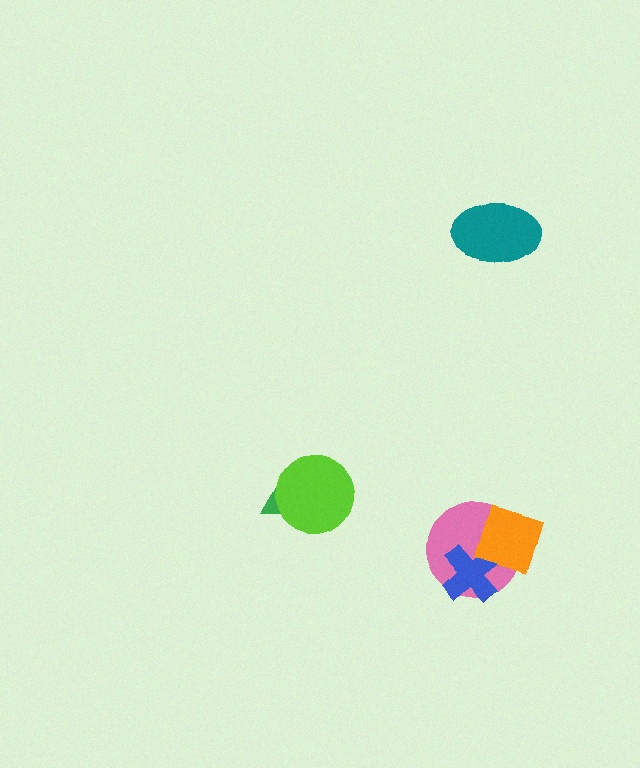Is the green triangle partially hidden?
Yes, it is partially covered by another shape.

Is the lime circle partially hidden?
No, no other shape covers it.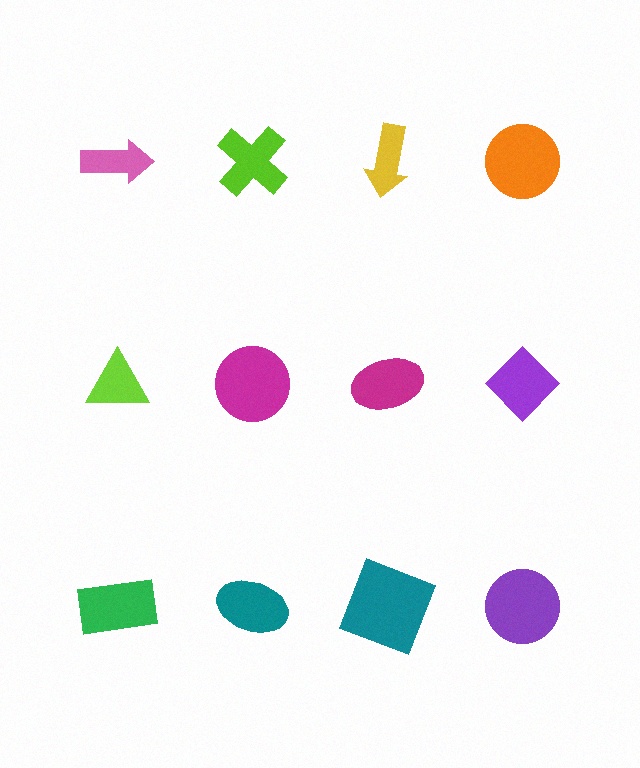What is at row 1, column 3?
A yellow arrow.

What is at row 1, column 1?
A pink arrow.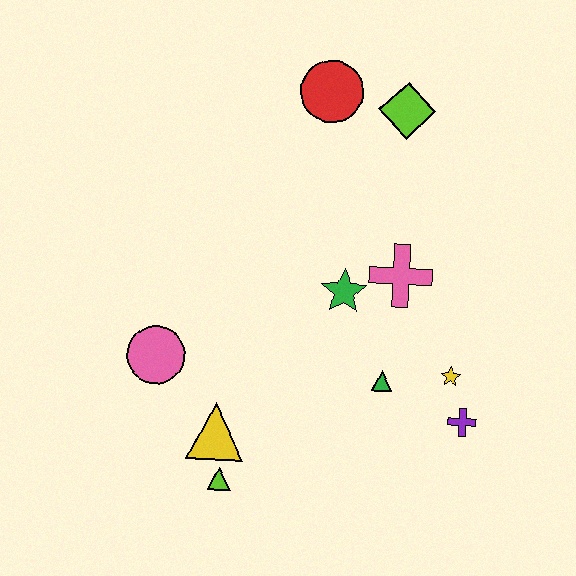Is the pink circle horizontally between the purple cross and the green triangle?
No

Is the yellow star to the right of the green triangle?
Yes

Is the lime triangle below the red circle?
Yes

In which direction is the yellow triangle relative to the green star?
The yellow triangle is below the green star.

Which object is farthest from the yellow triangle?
The lime diamond is farthest from the yellow triangle.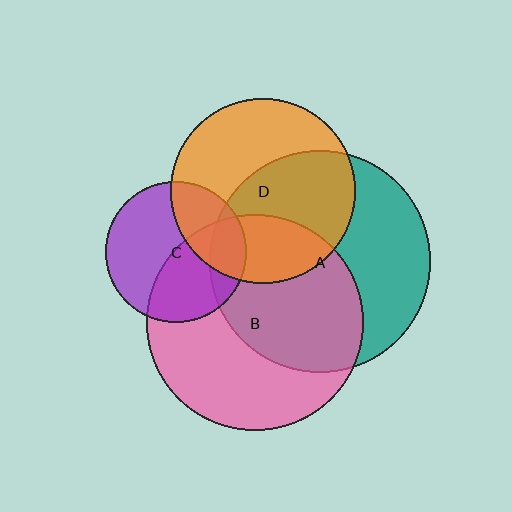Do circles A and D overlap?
Yes.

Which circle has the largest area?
Circle A (teal).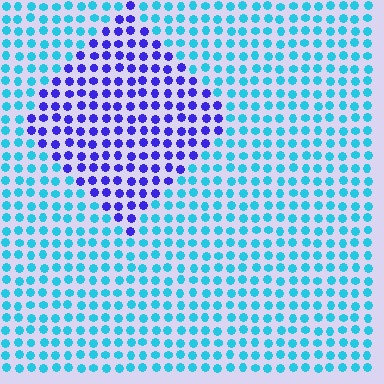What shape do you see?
I see a diamond.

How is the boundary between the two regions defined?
The boundary is defined purely by a slight shift in hue (about 59 degrees). Spacing, size, and orientation are identical on both sides.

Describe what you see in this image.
The image is filled with small cyan elements in a uniform arrangement. A diamond-shaped region is visible where the elements are tinted to a slightly different hue, forming a subtle color boundary.